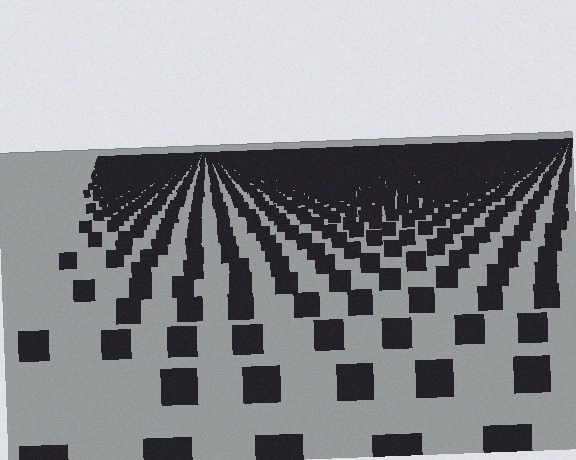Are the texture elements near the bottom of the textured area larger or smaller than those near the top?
Larger. Near the bottom, elements are closer to the viewer and appear at a bigger on-screen size.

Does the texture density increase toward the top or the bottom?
Density increases toward the top.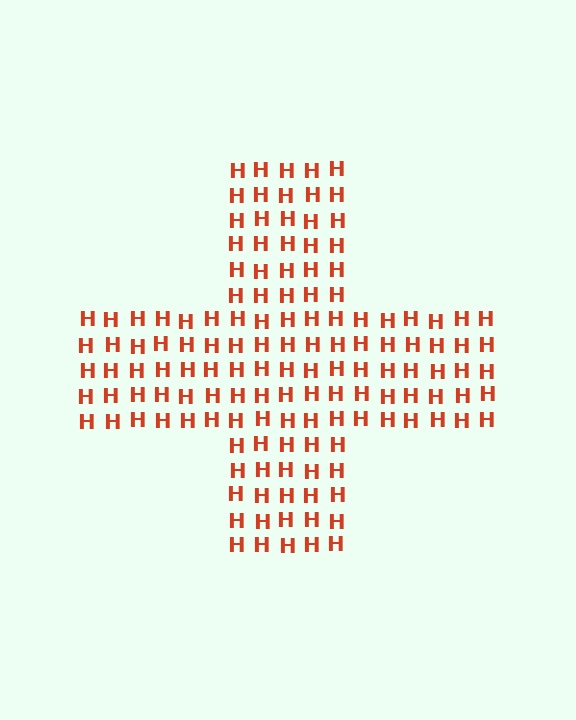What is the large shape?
The large shape is a cross.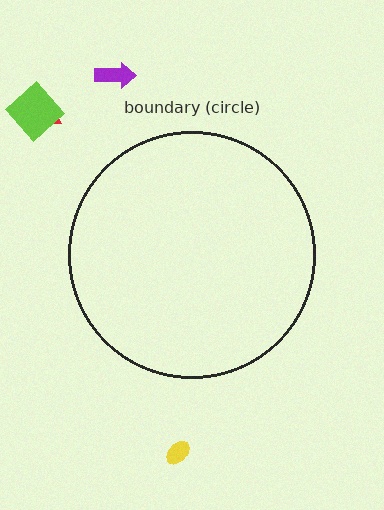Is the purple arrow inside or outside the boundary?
Outside.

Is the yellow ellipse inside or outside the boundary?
Outside.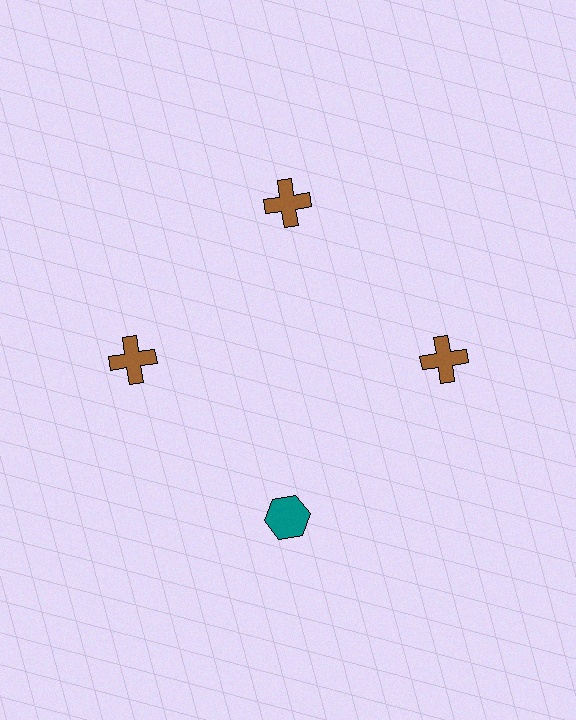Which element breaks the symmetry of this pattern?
The teal hexagon at roughly the 6 o'clock position breaks the symmetry. All other shapes are brown crosses.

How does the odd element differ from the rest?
It differs in both color (teal instead of brown) and shape (hexagon instead of cross).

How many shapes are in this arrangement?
There are 4 shapes arranged in a ring pattern.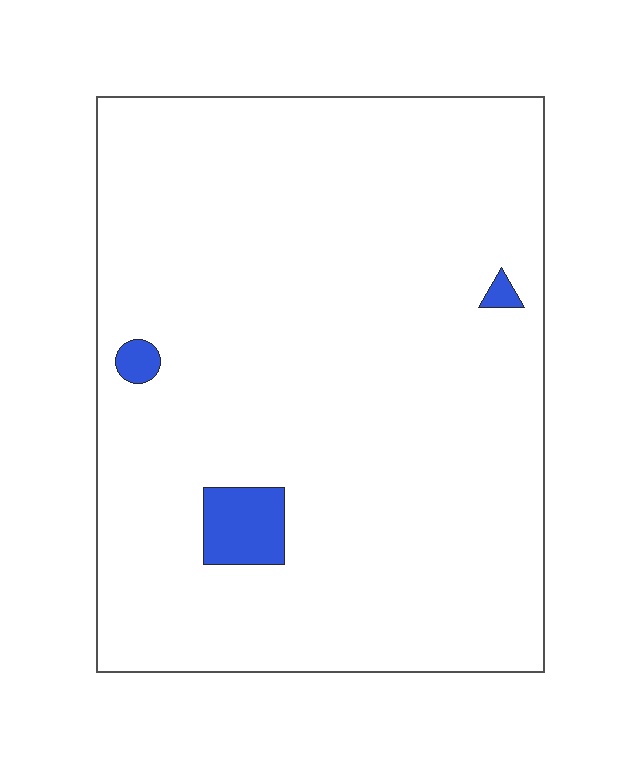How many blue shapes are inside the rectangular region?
3.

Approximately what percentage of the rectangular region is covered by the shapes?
Approximately 5%.